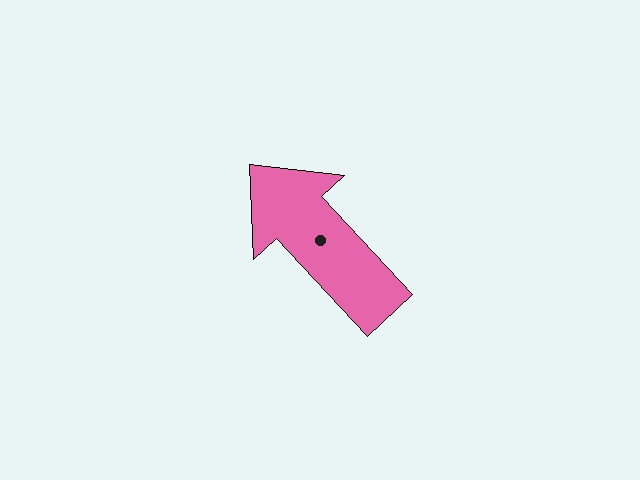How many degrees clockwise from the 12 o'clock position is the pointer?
Approximately 317 degrees.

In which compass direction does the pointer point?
Northwest.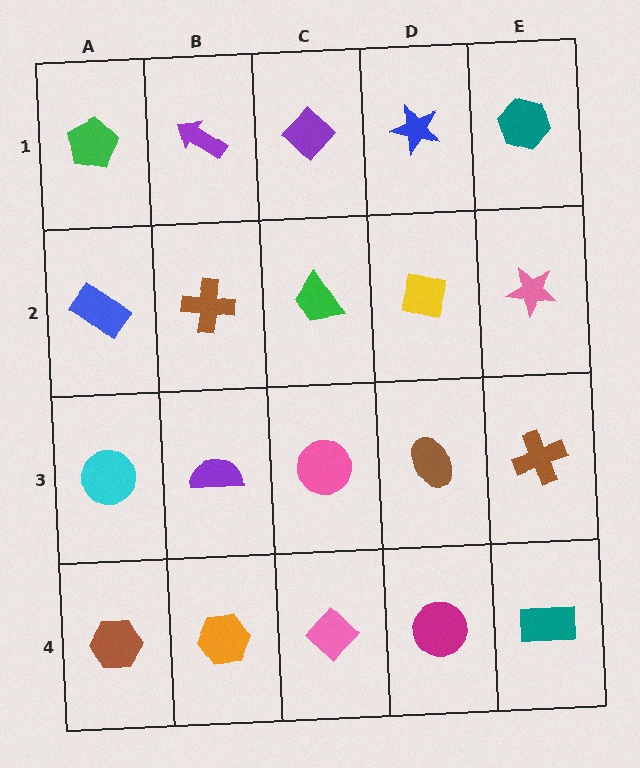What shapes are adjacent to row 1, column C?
A green trapezoid (row 2, column C), a purple arrow (row 1, column B), a blue star (row 1, column D).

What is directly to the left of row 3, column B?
A cyan circle.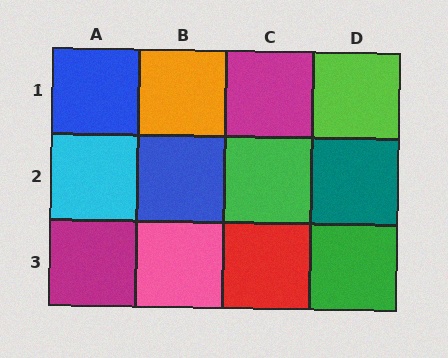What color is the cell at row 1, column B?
Orange.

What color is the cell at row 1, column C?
Magenta.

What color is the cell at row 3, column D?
Green.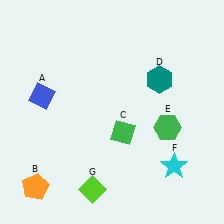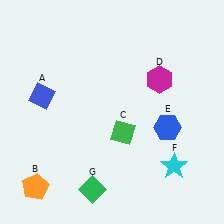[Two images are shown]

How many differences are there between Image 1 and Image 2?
There are 3 differences between the two images.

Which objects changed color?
D changed from teal to magenta. E changed from green to blue. G changed from lime to green.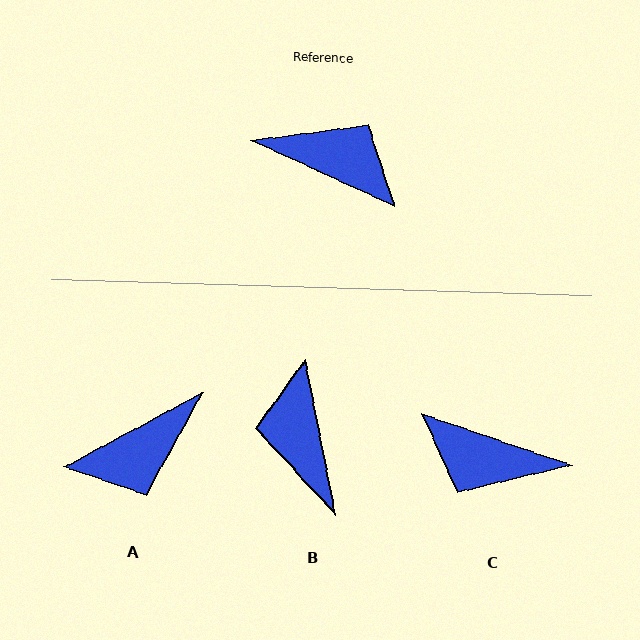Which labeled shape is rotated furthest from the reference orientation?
C, about 174 degrees away.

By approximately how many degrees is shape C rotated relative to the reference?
Approximately 174 degrees clockwise.